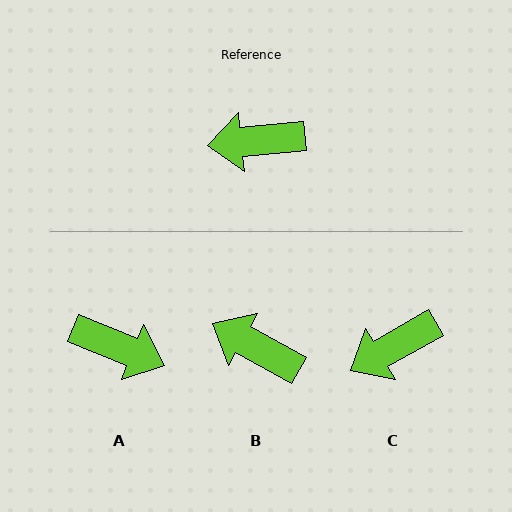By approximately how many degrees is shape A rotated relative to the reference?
Approximately 152 degrees counter-clockwise.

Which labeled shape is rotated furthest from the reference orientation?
A, about 152 degrees away.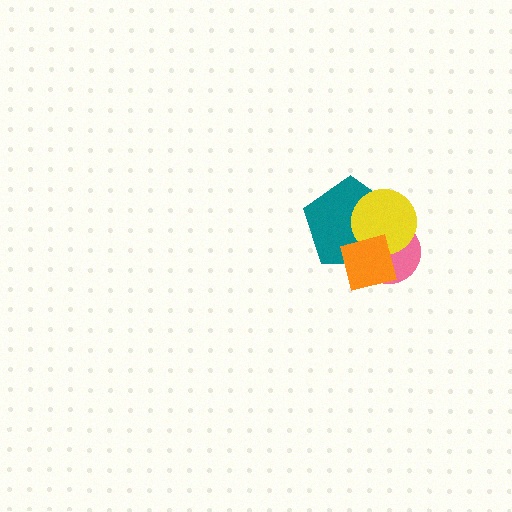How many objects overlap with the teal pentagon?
3 objects overlap with the teal pentagon.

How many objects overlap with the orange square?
3 objects overlap with the orange square.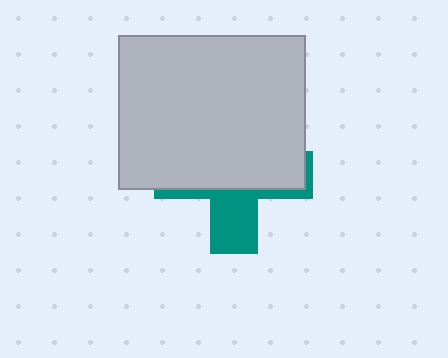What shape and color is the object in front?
The object in front is a light gray rectangle.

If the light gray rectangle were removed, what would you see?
You would see the complete teal cross.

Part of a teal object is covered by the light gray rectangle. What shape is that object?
It is a cross.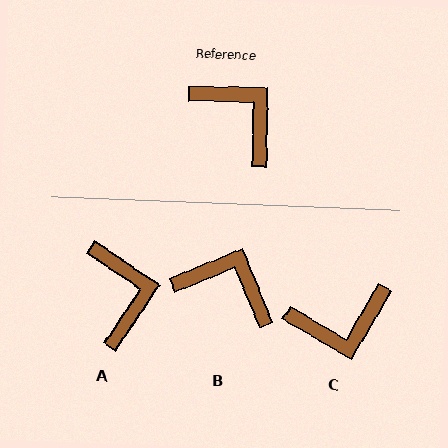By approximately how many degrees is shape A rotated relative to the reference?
Approximately 33 degrees clockwise.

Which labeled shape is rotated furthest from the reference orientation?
C, about 120 degrees away.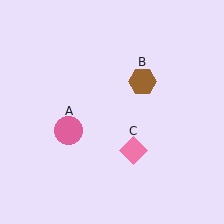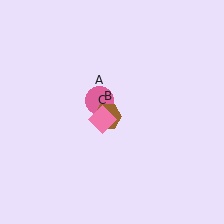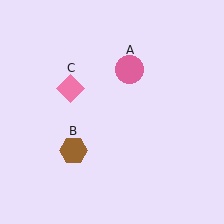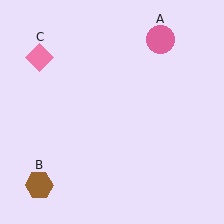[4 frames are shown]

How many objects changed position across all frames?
3 objects changed position: pink circle (object A), brown hexagon (object B), pink diamond (object C).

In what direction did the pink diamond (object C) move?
The pink diamond (object C) moved up and to the left.